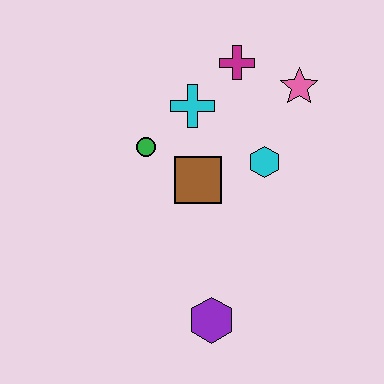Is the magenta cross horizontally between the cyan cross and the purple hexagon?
No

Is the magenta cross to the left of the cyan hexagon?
Yes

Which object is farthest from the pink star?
The purple hexagon is farthest from the pink star.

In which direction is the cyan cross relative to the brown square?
The cyan cross is above the brown square.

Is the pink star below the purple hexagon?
No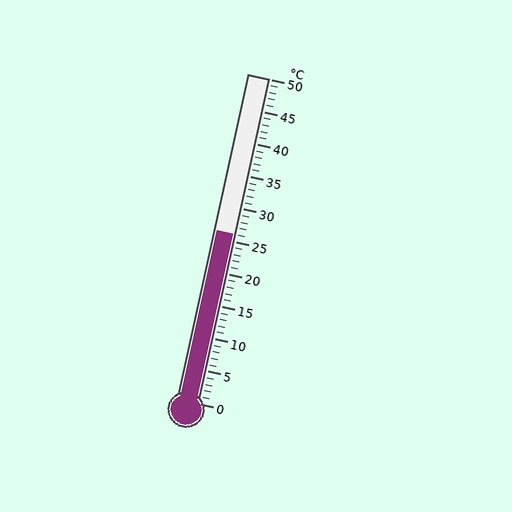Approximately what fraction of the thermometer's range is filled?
The thermometer is filled to approximately 50% of its range.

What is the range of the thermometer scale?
The thermometer scale ranges from 0°C to 50°C.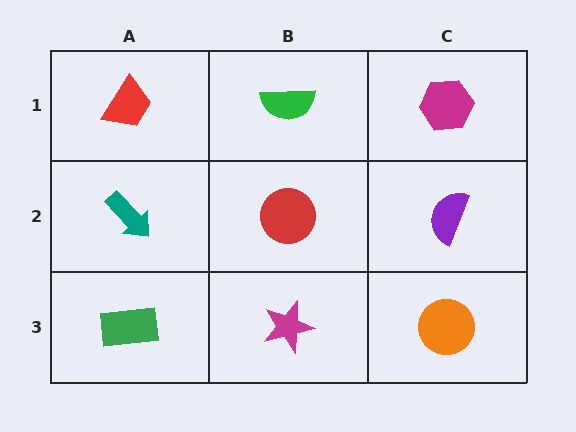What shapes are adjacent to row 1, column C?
A purple semicircle (row 2, column C), a green semicircle (row 1, column B).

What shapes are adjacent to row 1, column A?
A teal arrow (row 2, column A), a green semicircle (row 1, column B).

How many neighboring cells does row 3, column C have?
2.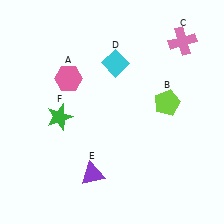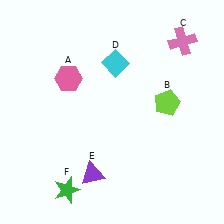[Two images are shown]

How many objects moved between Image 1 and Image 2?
1 object moved between the two images.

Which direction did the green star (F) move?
The green star (F) moved down.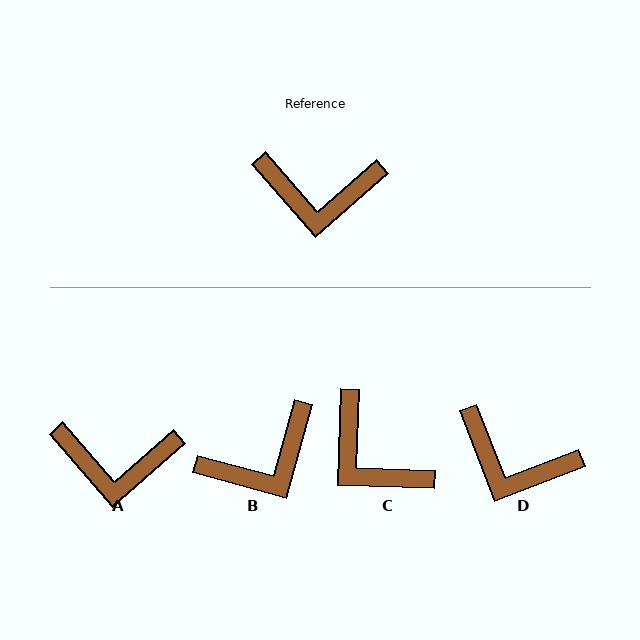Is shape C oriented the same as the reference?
No, it is off by about 43 degrees.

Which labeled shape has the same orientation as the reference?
A.